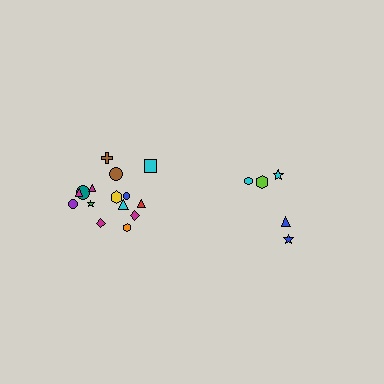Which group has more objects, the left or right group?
The left group.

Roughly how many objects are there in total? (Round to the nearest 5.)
Roughly 20 objects in total.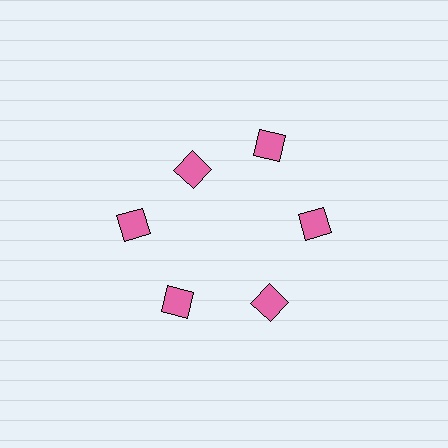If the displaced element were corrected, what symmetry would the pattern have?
It would have 6-fold rotational symmetry — the pattern would map onto itself every 60 degrees.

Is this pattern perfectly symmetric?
No. The 6 pink squares are arranged in a ring, but one element near the 11 o'clock position is pulled inward toward the center, breaking the 6-fold rotational symmetry.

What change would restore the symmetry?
The symmetry would be restored by moving it outward, back onto the ring so that all 6 squares sit at equal angles and equal distance from the center.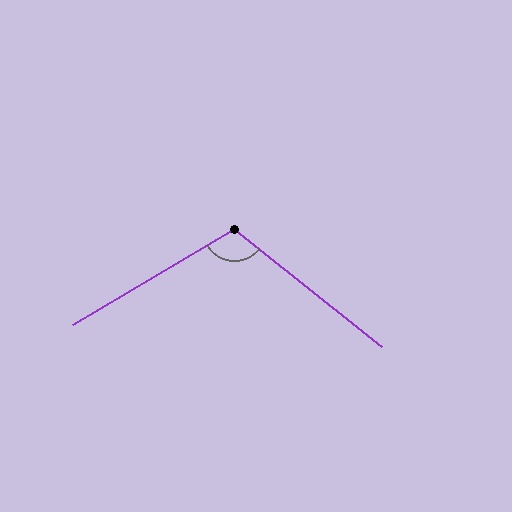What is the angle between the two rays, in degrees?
Approximately 111 degrees.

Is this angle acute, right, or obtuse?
It is obtuse.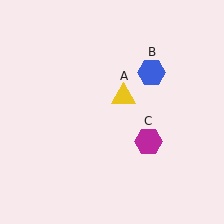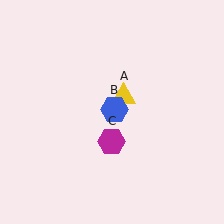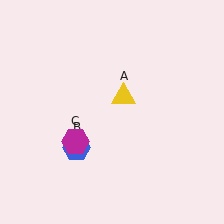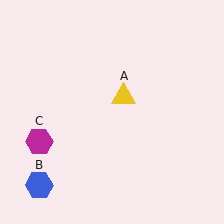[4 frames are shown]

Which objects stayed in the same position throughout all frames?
Yellow triangle (object A) remained stationary.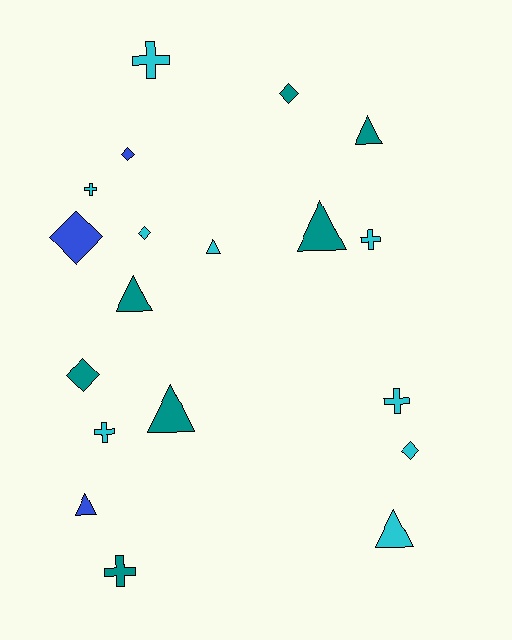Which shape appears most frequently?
Triangle, with 7 objects.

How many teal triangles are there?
There are 4 teal triangles.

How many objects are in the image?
There are 19 objects.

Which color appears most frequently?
Cyan, with 9 objects.